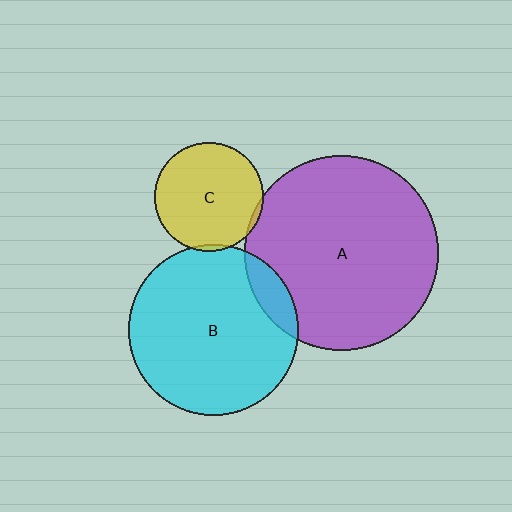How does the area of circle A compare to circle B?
Approximately 1.3 times.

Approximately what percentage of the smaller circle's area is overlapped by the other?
Approximately 5%.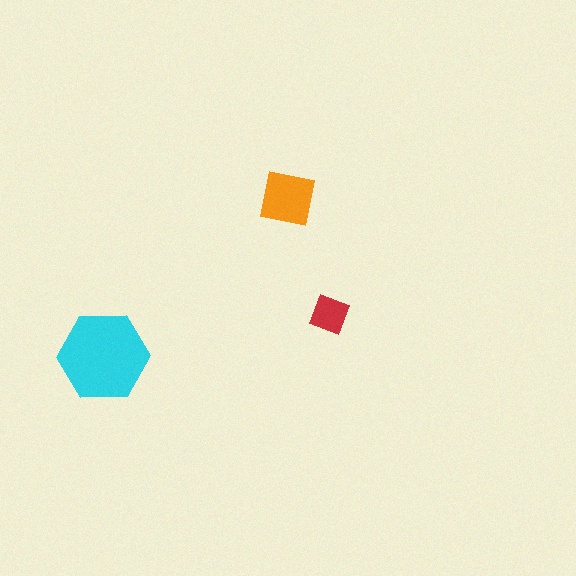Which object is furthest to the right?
The red square is rightmost.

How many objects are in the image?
There are 3 objects in the image.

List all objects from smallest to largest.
The red square, the orange square, the cyan hexagon.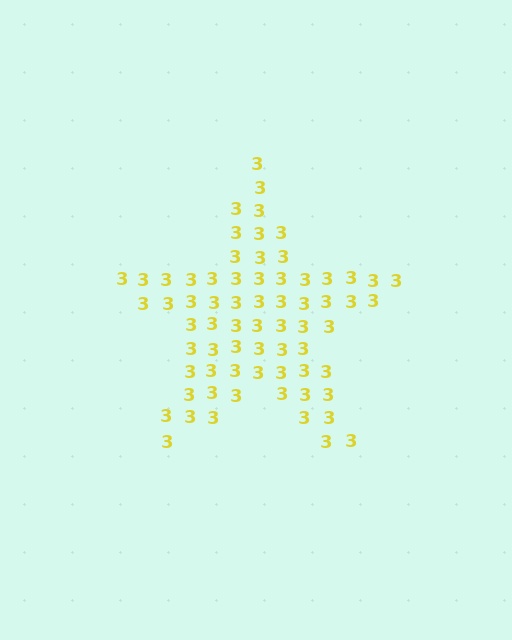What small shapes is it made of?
It is made of small digit 3's.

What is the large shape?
The large shape is a star.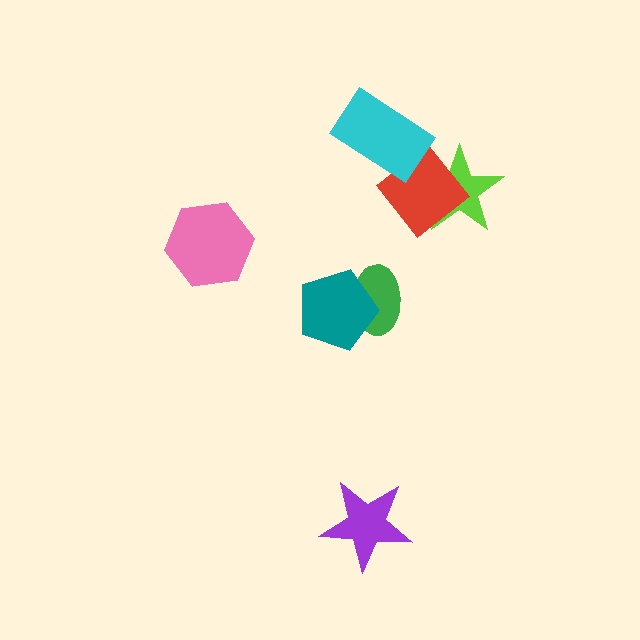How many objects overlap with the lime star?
1 object overlaps with the lime star.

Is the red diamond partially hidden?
Yes, it is partially covered by another shape.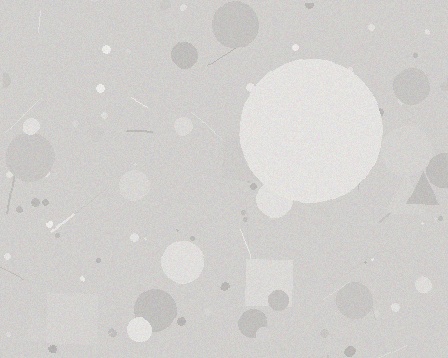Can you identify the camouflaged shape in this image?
The camouflaged shape is a circle.